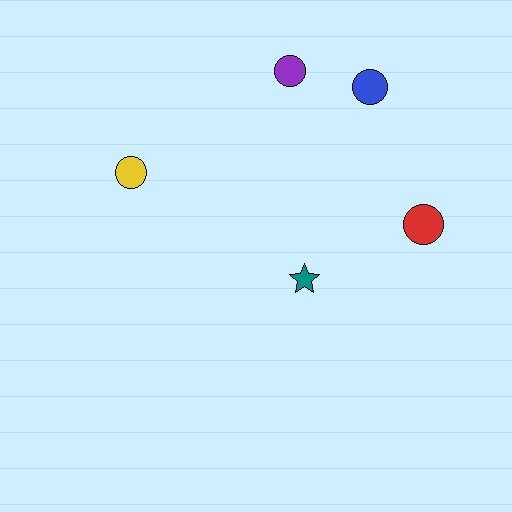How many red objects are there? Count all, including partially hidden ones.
There is 1 red object.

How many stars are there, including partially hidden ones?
There is 1 star.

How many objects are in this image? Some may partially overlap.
There are 5 objects.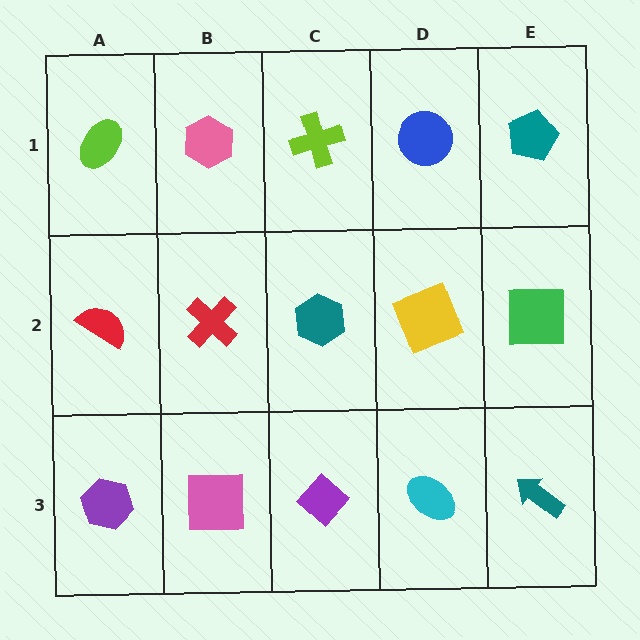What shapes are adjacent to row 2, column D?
A blue circle (row 1, column D), a cyan ellipse (row 3, column D), a teal hexagon (row 2, column C), a green square (row 2, column E).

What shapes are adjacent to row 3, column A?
A red semicircle (row 2, column A), a pink square (row 3, column B).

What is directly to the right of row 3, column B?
A purple diamond.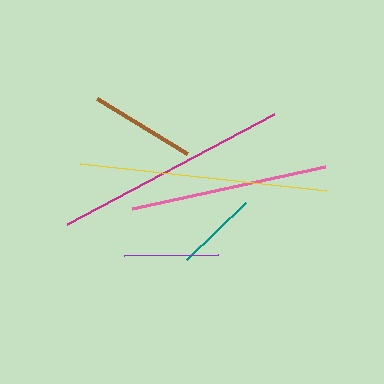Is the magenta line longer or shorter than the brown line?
The magenta line is longer than the brown line.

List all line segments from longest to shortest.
From longest to shortest: yellow, magenta, pink, brown, purple, teal.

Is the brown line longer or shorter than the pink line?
The pink line is longer than the brown line.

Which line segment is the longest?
The yellow line is the longest at approximately 248 pixels.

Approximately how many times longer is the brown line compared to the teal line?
The brown line is approximately 1.3 times the length of the teal line.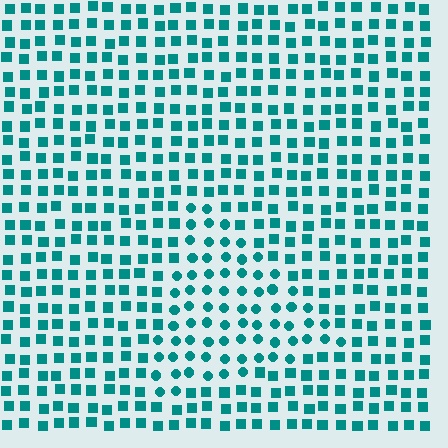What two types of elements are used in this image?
The image uses circles inside the triangle region and squares outside it.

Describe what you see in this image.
The image is filled with small teal elements arranged in a uniform grid. A triangle-shaped region contains circles, while the surrounding area contains squares. The boundary is defined purely by the change in element shape.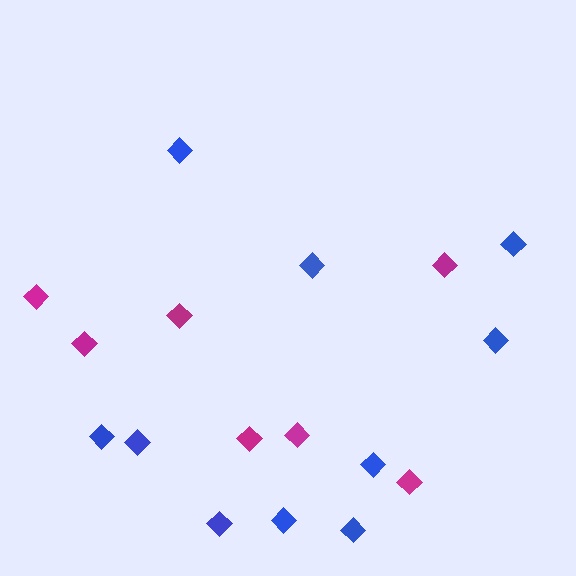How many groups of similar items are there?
There are 2 groups: one group of magenta diamonds (7) and one group of blue diamonds (10).